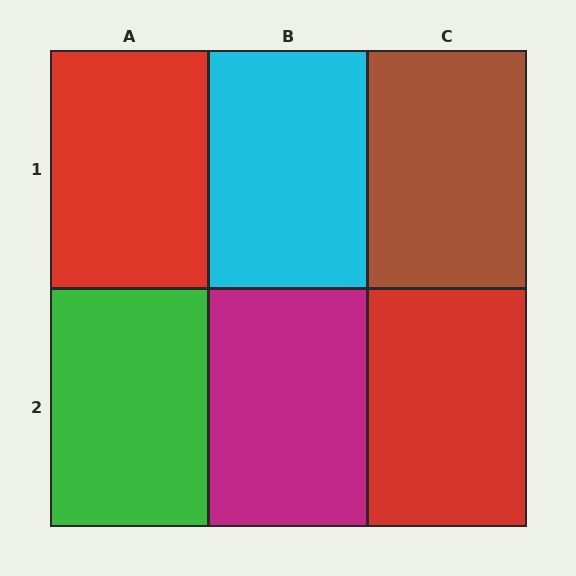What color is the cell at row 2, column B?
Magenta.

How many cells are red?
2 cells are red.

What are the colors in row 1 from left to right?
Red, cyan, brown.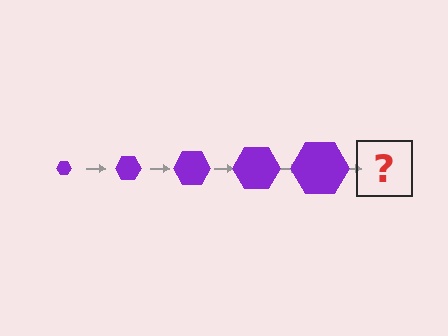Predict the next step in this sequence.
The next step is a purple hexagon, larger than the previous one.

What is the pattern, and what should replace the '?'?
The pattern is that the hexagon gets progressively larger each step. The '?' should be a purple hexagon, larger than the previous one.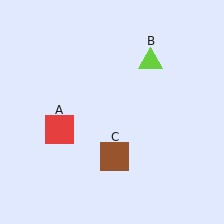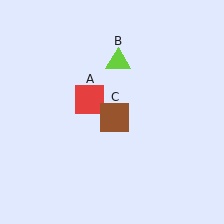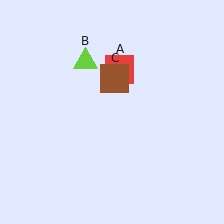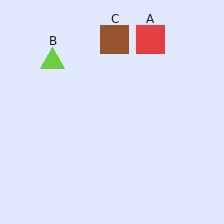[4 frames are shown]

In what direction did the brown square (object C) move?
The brown square (object C) moved up.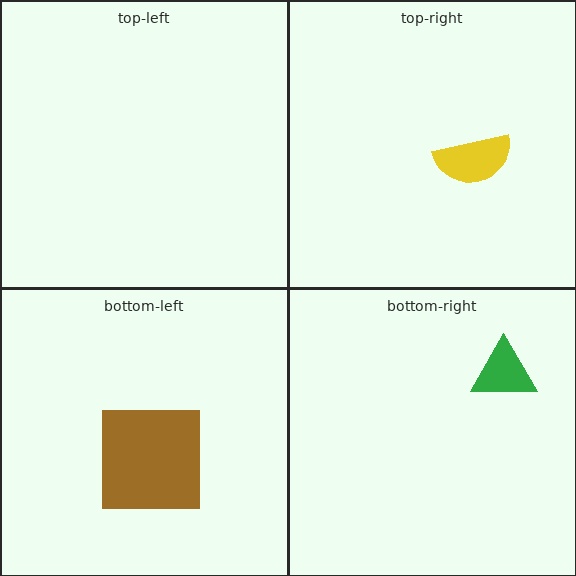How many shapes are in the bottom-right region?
1.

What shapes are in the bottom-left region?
The brown square.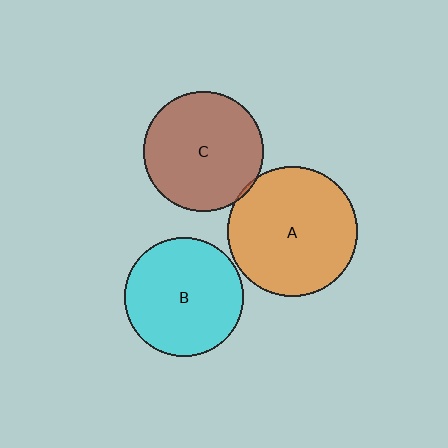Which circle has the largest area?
Circle A (orange).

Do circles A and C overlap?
Yes.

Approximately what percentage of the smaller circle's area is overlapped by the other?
Approximately 5%.